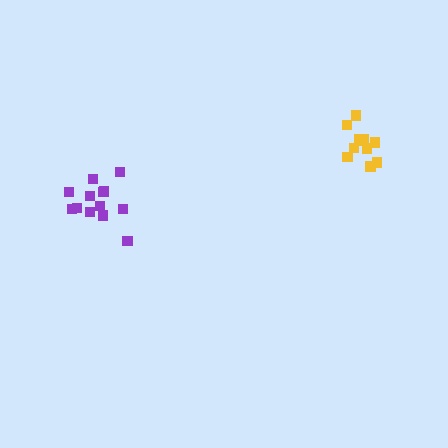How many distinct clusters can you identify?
There are 2 distinct clusters.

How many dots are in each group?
Group 1: 13 dots, Group 2: 11 dots (24 total).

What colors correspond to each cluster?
The clusters are colored: purple, yellow.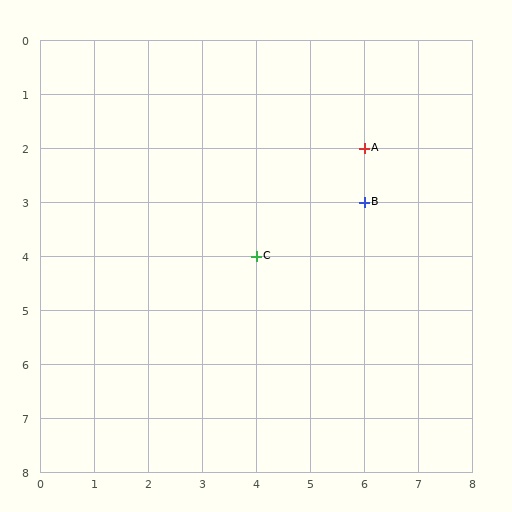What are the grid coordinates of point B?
Point B is at grid coordinates (6, 3).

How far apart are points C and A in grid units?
Points C and A are 2 columns and 2 rows apart (about 2.8 grid units diagonally).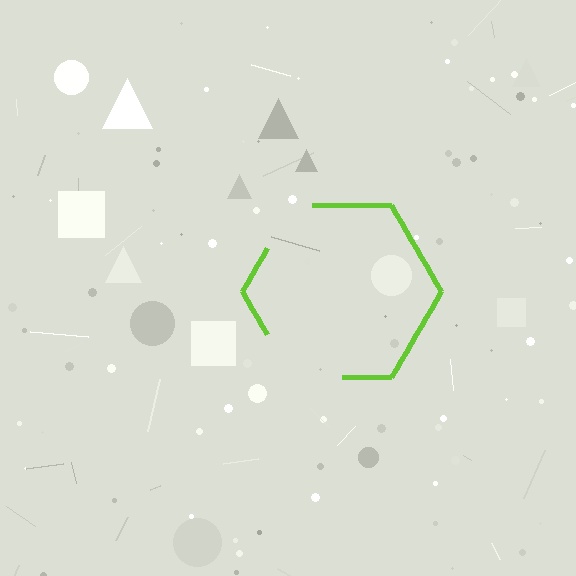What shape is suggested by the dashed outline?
The dashed outline suggests a hexagon.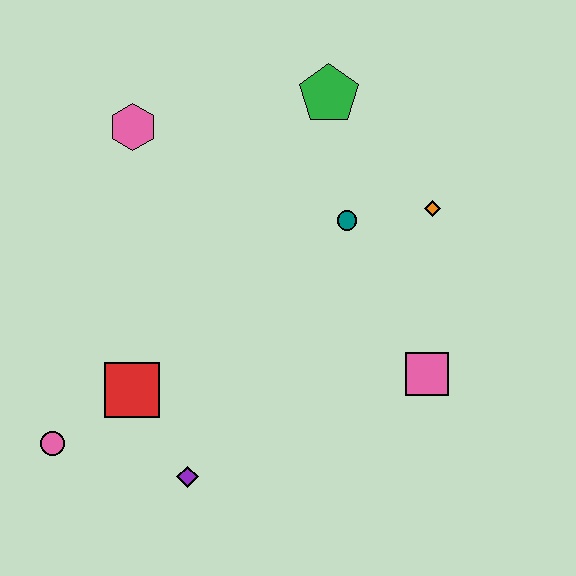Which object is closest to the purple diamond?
The red square is closest to the purple diamond.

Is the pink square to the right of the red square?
Yes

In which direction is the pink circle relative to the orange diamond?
The pink circle is to the left of the orange diamond.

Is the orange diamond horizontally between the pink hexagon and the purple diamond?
No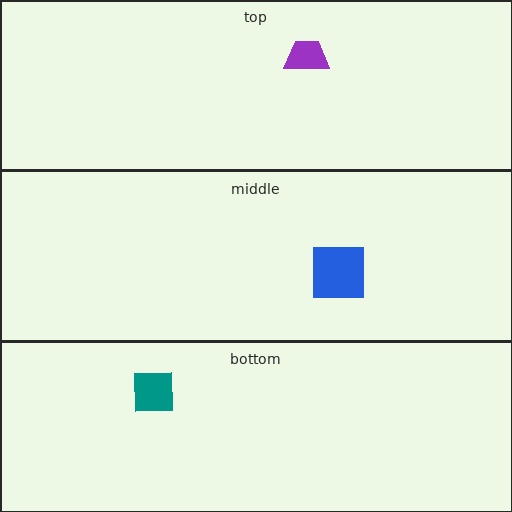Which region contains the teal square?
The bottom region.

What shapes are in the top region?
The purple trapezoid.